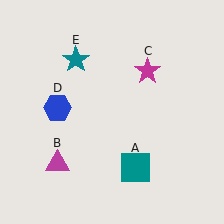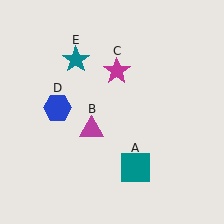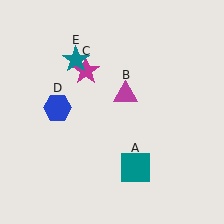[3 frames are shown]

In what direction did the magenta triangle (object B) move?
The magenta triangle (object B) moved up and to the right.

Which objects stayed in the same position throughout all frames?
Teal square (object A) and blue hexagon (object D) and teal star (object E) remained stationary.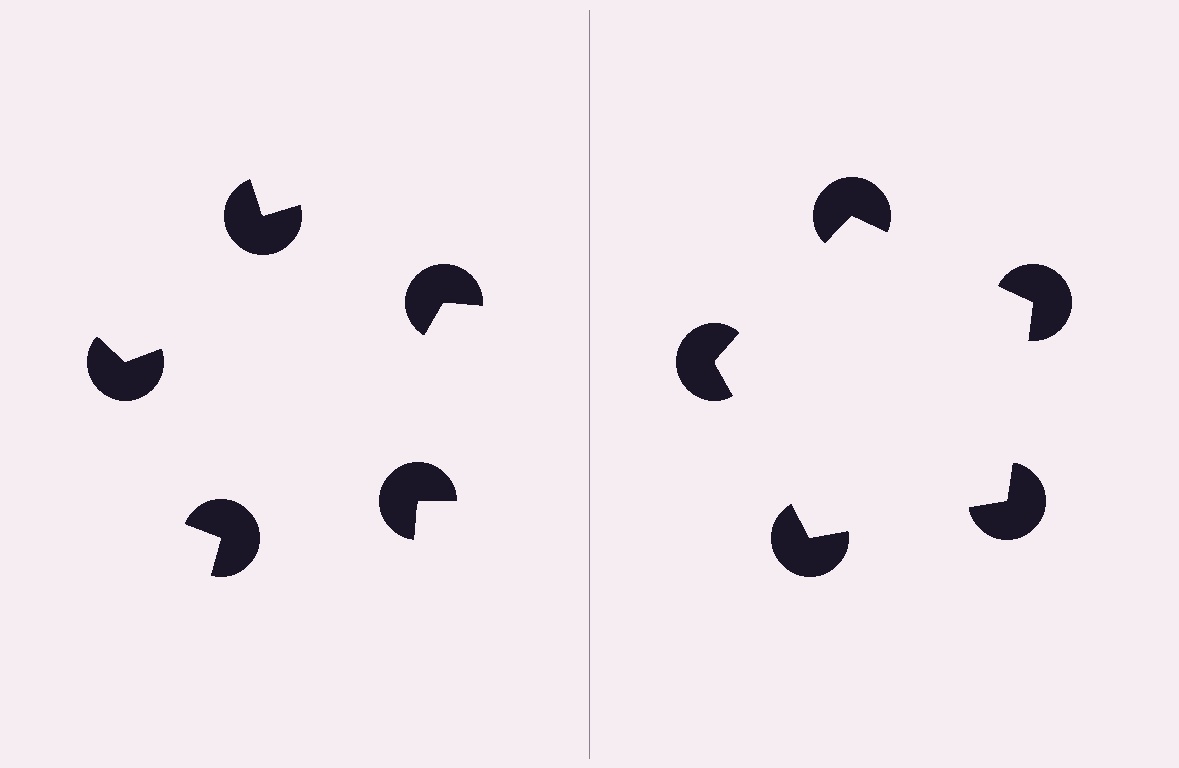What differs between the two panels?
The pac-man discs are positioned identically on both sides; only the wedge orientations differ. On the right they align to a pentagon; on the left they are misaligned.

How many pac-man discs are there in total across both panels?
10 — 5 on each side.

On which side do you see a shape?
An illusory pentagon appears on the right side. On the left side the wedge cuts are rotated, so no coherent shape forms.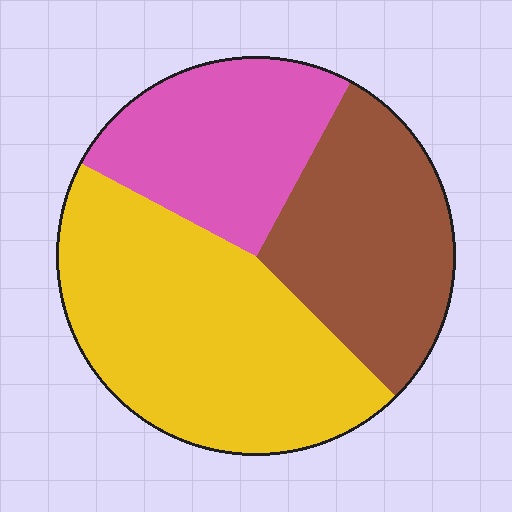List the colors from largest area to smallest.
From largest to smallest: yellow, brown, pink.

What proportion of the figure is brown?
Brown covers 30% of the figure.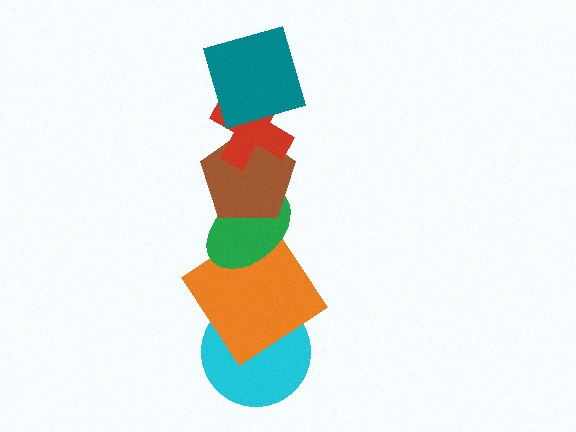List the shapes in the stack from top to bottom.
From top to bottom: the teal square, the red cross, the brown pentagon, the green ellipse, the orange diamond, the cyan circle.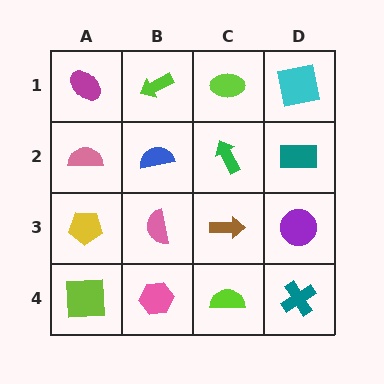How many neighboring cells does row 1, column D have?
2.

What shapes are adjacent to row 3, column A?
A pink semicircle (row 2, column A), a lime square (row 4, column A), a pink semicircle (row 3, column B).